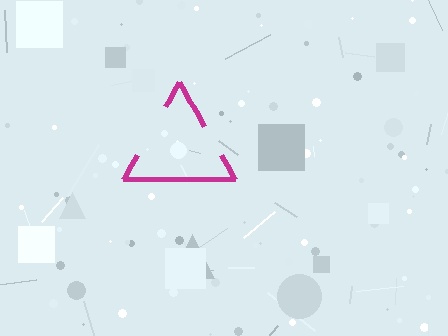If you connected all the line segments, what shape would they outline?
They would outline a triangle.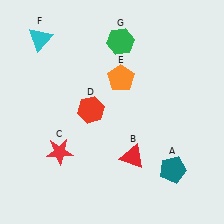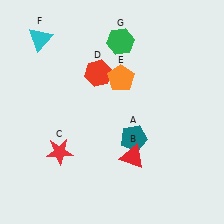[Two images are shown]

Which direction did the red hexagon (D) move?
The red hexagon (D) moved up.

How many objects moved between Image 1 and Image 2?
2 objects moved between the two images.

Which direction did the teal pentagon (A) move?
The teal pentagon (A) moved left.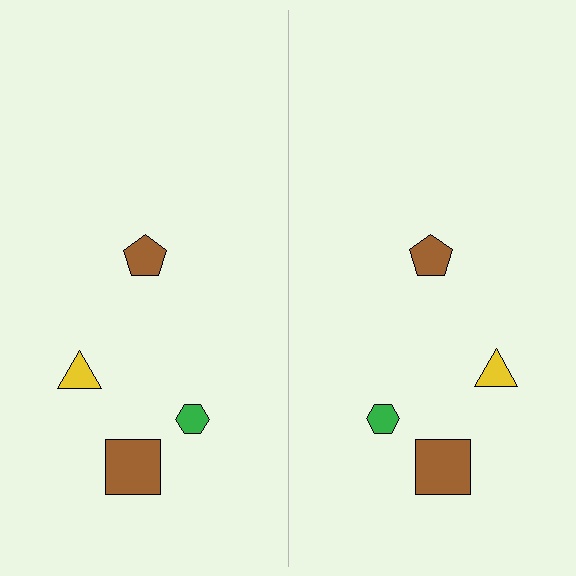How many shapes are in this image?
There are 8 shapes in this image.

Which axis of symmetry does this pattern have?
The pattern has a vertical axis of symmetry running through the center of the image.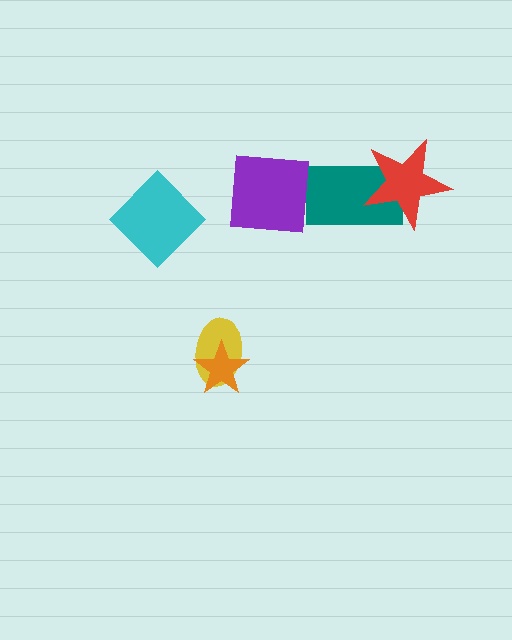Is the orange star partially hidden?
No, no other shape covers it.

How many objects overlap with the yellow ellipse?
1 object overlaps with the yellow ellipse.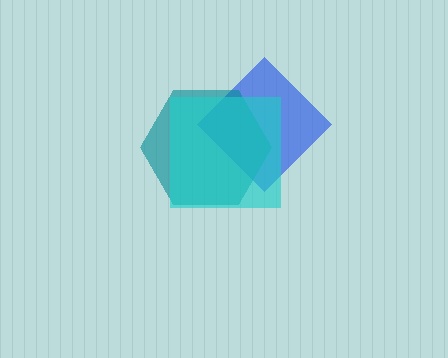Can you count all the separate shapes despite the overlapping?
Yes, there are 3 separate shapes.